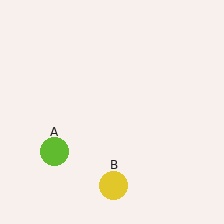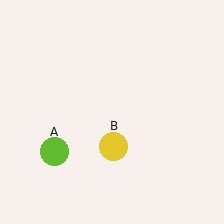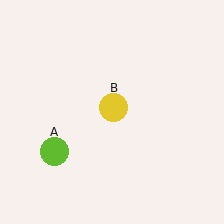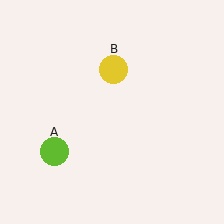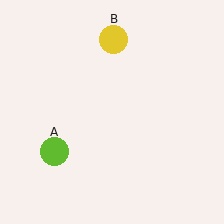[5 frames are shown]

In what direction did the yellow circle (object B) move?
The yellow circle (object B) moved up.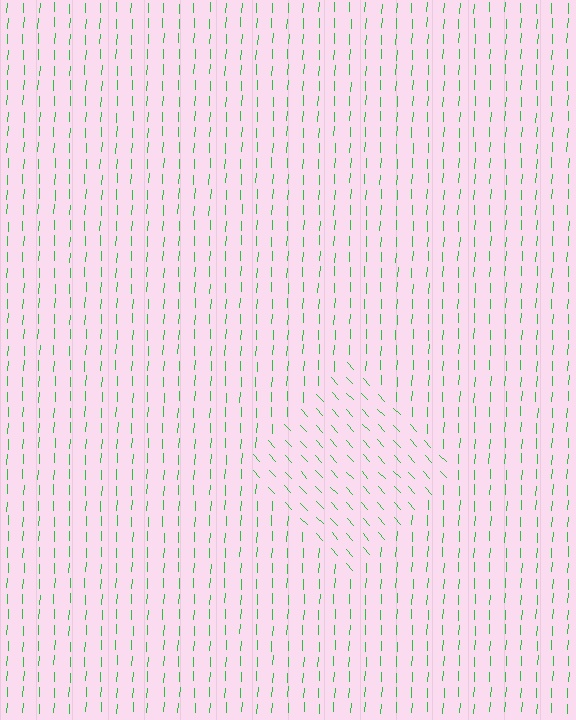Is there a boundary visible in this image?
Yes, there is a texture boundary formed by a change in line orientation.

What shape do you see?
I see a diamond.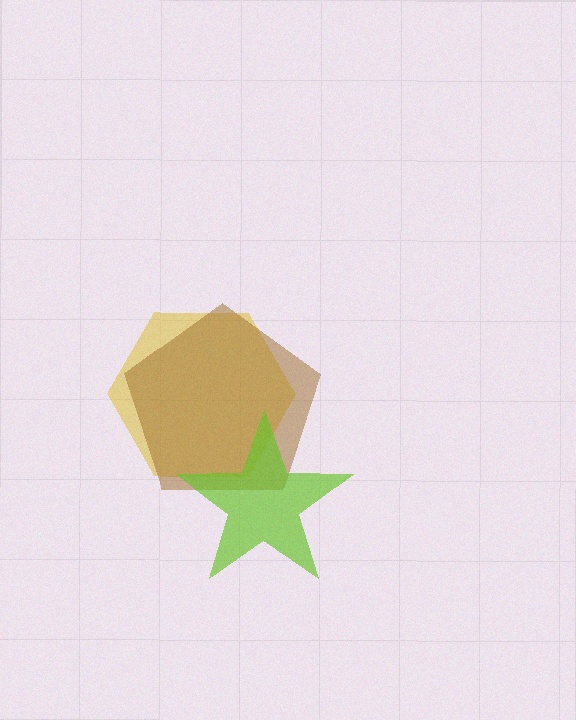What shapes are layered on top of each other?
The layered shapes are: a yellow hexagon, a brown pentagon, a lime star.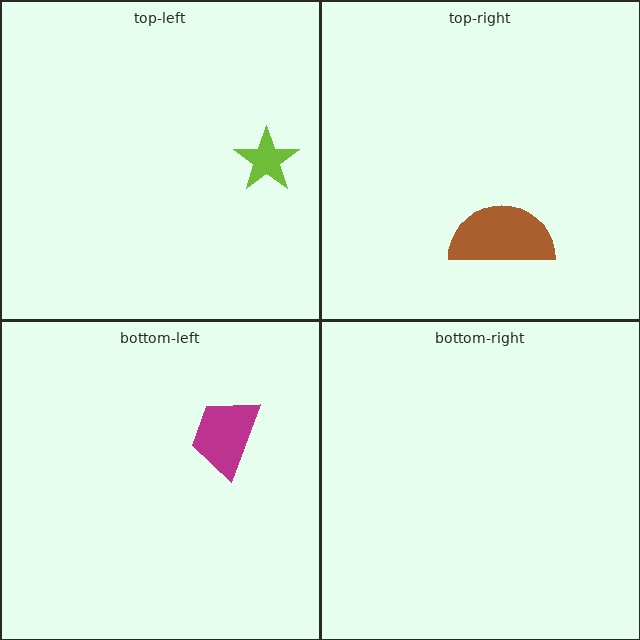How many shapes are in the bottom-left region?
1.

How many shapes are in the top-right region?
1.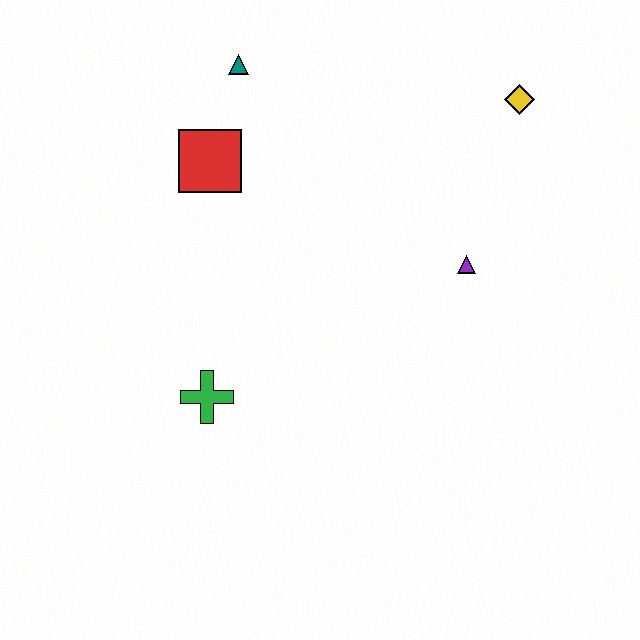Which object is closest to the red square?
The teal triangle is closest to the red square.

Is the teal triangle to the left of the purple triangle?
Yes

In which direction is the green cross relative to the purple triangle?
The green cross is to the left of the purple triangle.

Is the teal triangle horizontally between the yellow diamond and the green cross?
Yes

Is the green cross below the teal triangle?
Yes